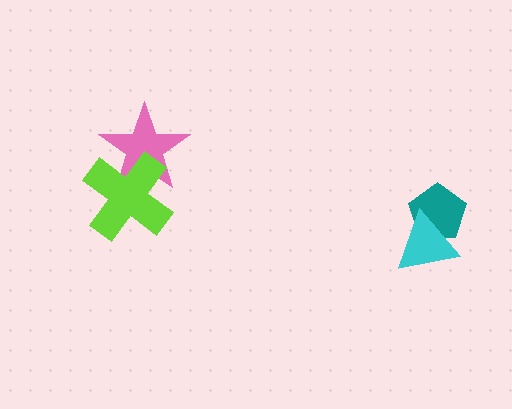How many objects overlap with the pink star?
1 object overlaps with the pink star.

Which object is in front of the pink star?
The lime cross is in front of the pink star.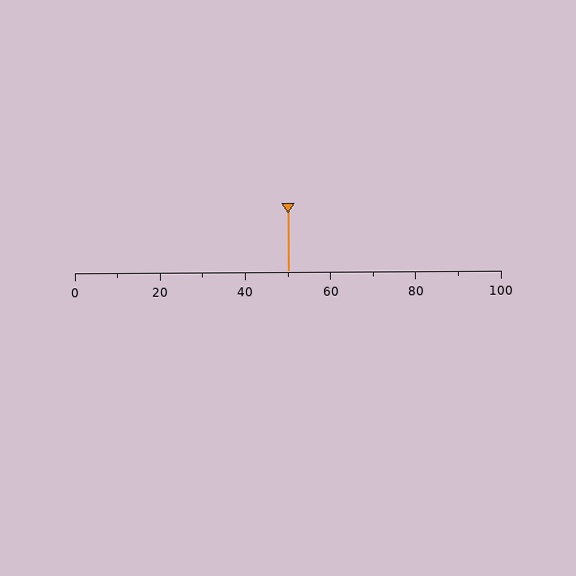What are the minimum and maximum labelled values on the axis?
The axis runs from 0 to 100.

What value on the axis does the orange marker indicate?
The marker indicates approximately 50.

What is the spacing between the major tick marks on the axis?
The major ticks are spaced 20 apart.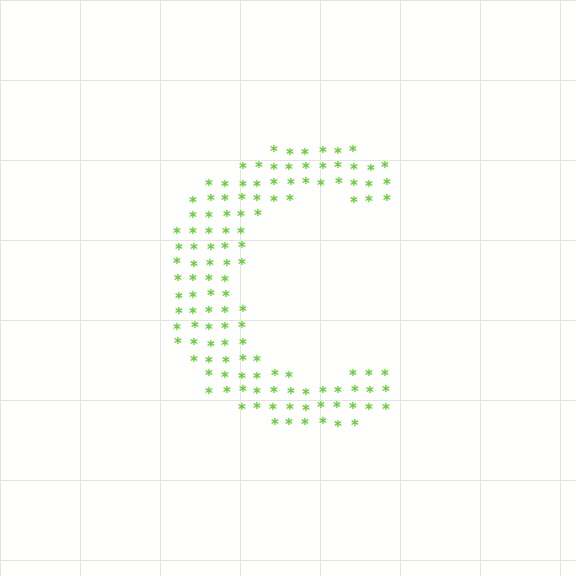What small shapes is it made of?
It is made of small asterisks.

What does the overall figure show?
The overall figure shows the letter C.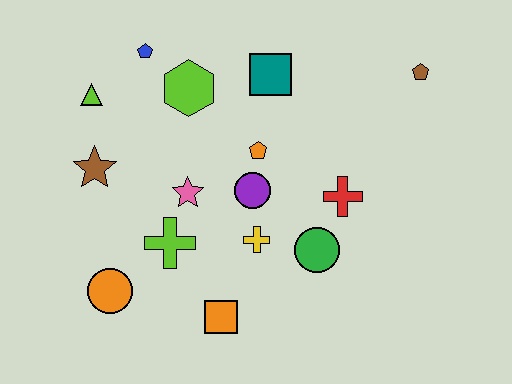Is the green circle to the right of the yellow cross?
Yes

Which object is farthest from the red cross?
The lime triangle is farthest from the red cross.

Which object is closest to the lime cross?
The pink star is closest to the lime cross.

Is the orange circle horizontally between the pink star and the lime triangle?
Yes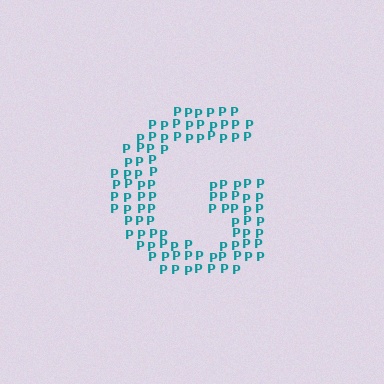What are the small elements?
The small elements are letter P's.